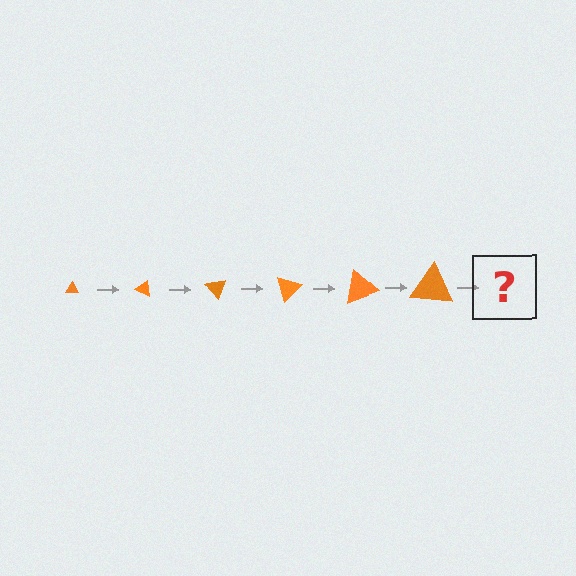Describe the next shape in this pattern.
It should be a triangle, larger than the previous one and rotated 150 degrees from the start.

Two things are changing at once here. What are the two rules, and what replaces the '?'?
The two rules are that the triangle grows larger each step and it rotates 25 degrees each step. The '?' should be a triangle, larger than the previous one and rotated 150 degrees from the start.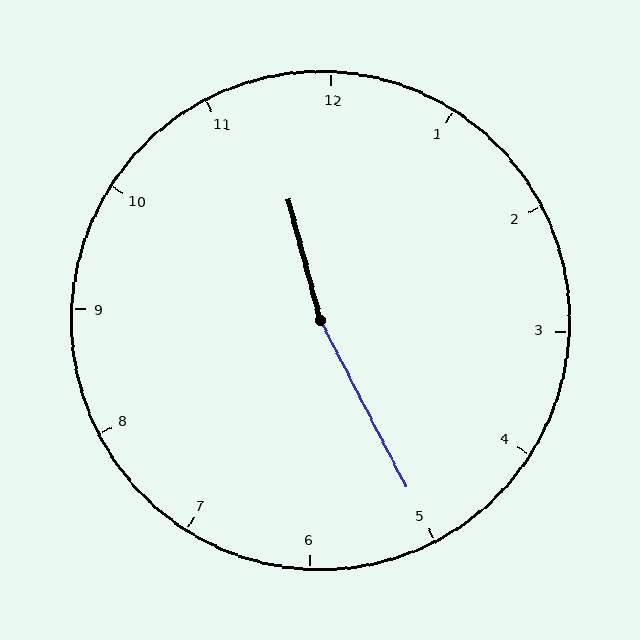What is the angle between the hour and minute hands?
Approximately 168 degrees.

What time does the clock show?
11:25.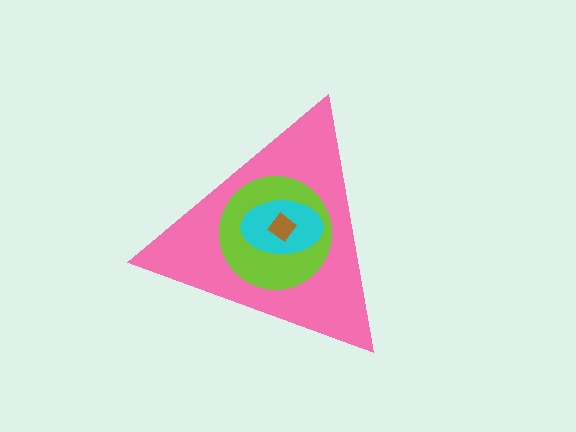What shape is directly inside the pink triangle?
The lime circle.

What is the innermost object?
The brown diamond.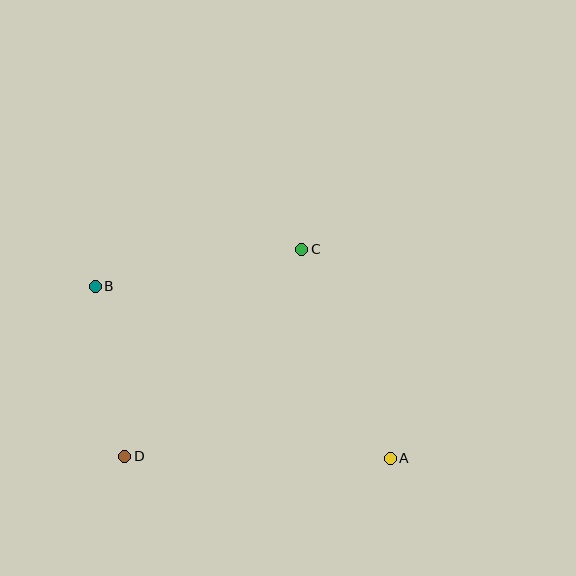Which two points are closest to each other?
Points B and D are closest to each other.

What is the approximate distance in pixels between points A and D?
The distance between A and D is approximately 265 pixels.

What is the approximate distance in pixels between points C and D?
The distance between C and D is approximately 273 pixels.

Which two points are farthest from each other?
Points A and B are farthest from each other.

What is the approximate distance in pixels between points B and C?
The distance between B and C is approximately 210 pixels.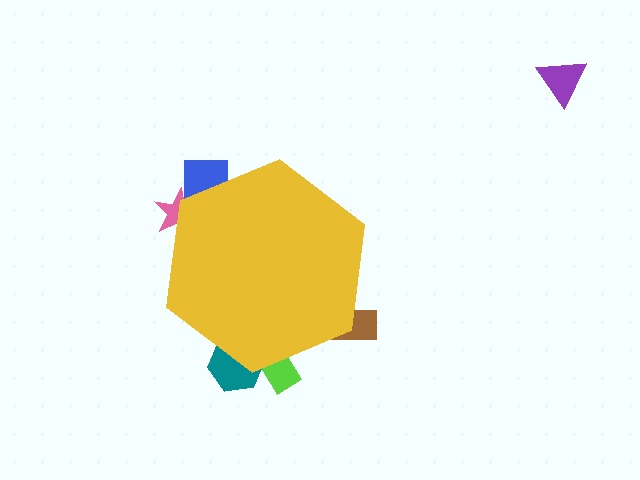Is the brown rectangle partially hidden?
Yes, the brown rectangle is partially hidden behind the yellow hexagon.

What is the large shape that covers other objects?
A yellow hexagon.